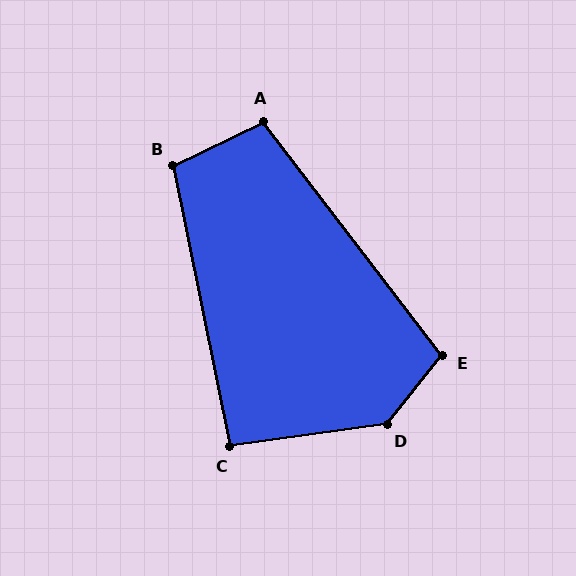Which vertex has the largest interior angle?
D, at approximately 137 degrees.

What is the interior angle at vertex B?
Approximately 104 degrees (obtuse).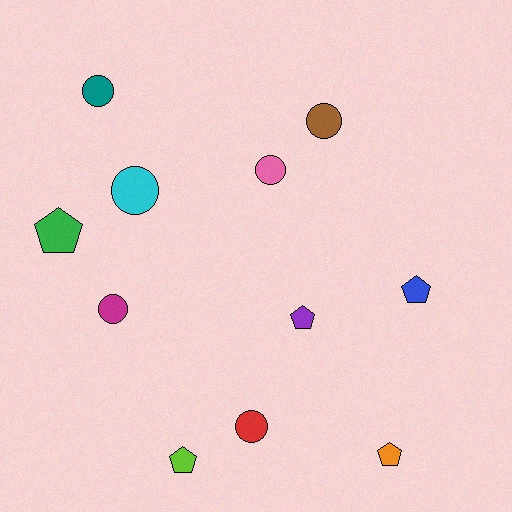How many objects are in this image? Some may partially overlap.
There are 11 objects.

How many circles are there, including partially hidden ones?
There are 6 circles.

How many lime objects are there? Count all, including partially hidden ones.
There is 1 lime object.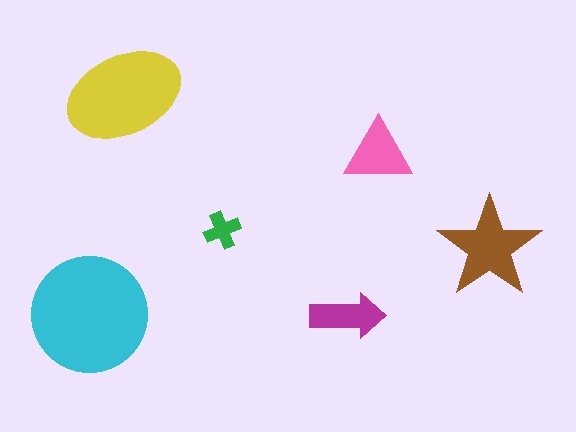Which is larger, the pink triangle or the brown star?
The brown star.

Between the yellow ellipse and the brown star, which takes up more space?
The yellow ellipse.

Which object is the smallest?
The green cross.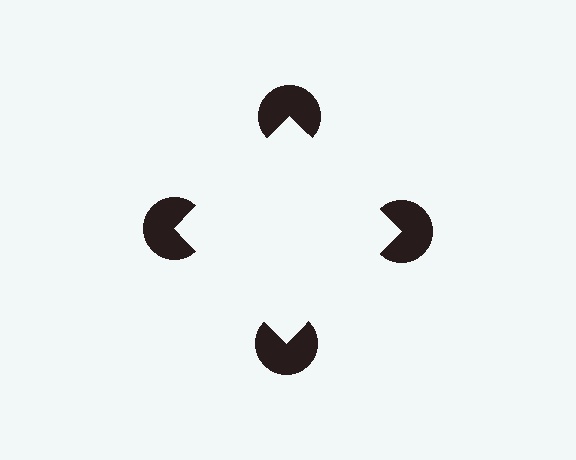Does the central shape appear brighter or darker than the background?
It typically appears slightly brighter than the background, even though no actual brightness change is drawn.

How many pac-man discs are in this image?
There are 4 — one at each vertex of the illusory square.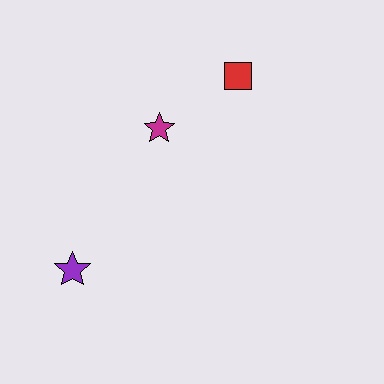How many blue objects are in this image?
There are no blue objects.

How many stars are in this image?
There are 2 stars.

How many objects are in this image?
There are 3 objects.